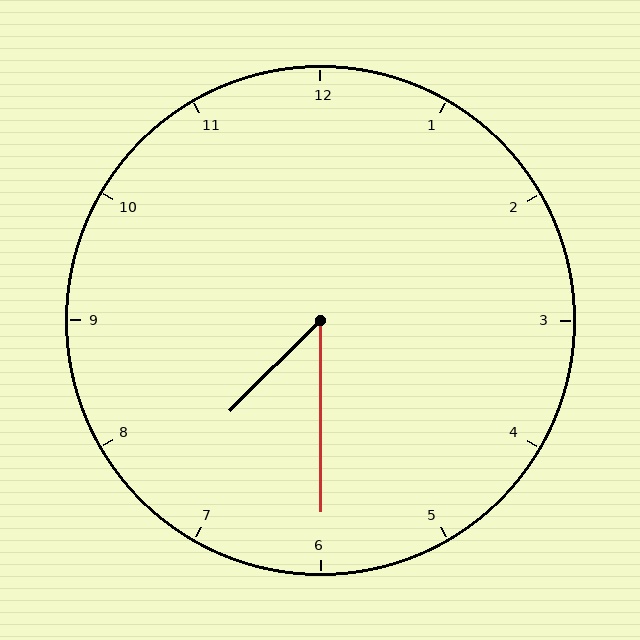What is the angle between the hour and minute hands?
Approximately 45 degrees.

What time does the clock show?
7:30.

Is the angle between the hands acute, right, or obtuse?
It is acute.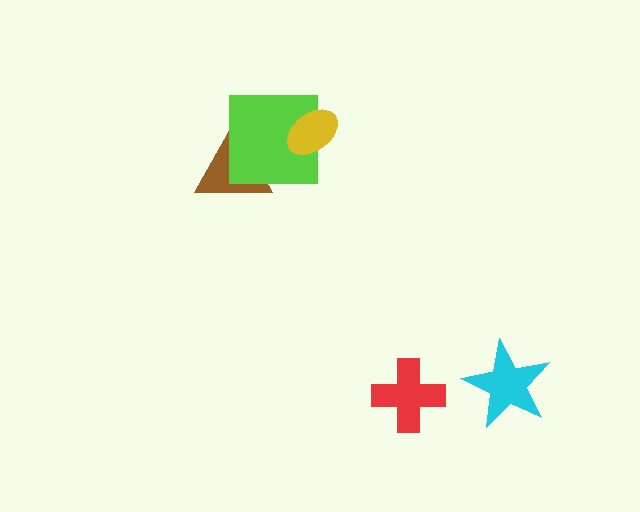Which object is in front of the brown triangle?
The lime square is in front of the brown triangle.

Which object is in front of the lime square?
The yellow ellipse is in front of the lime square.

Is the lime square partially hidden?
Yes, it is partially covered by another shape.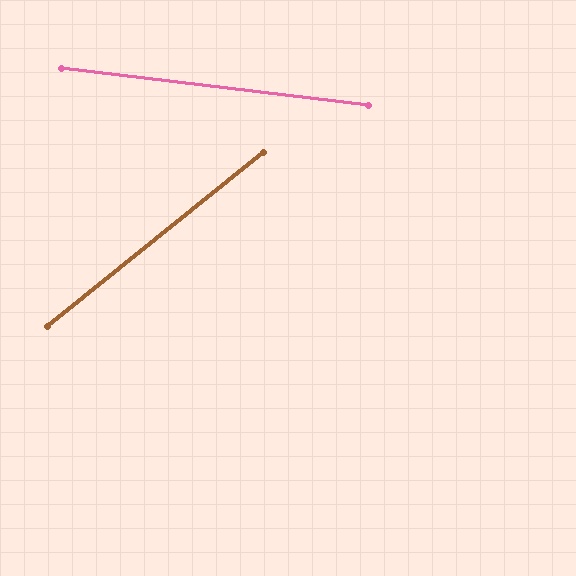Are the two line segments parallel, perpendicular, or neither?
Neither parallel nor perpendicular — they differ by about 46°.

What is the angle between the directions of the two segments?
Approximately 46 degrees.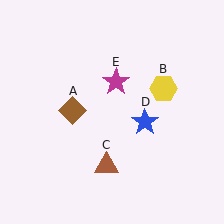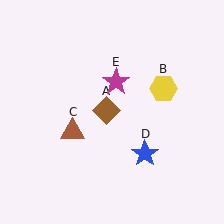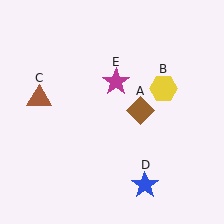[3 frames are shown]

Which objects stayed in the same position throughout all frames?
Yellow hexagon (object B) and magenta star (object E) remained stationary.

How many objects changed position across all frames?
3 objects changed position: brown diamond (object A), brown triangle (object C), blue star (object D).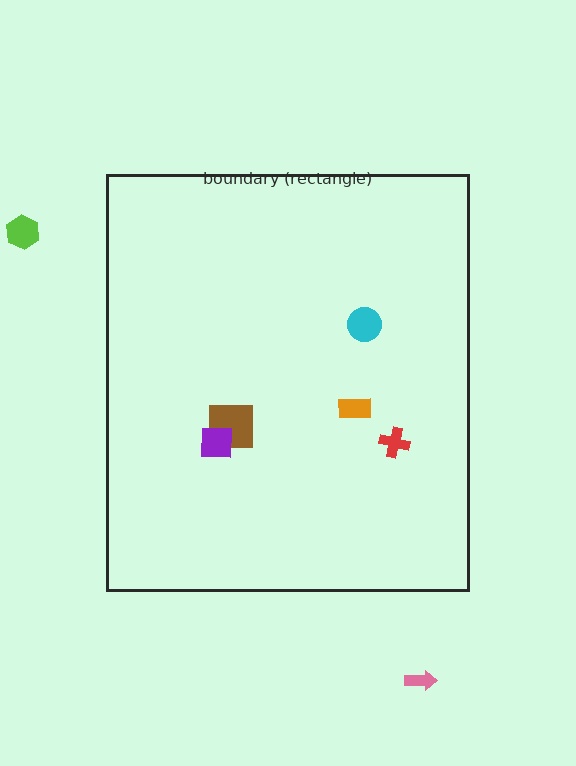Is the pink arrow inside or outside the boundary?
Outside.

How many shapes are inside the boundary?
5 inside, 2 outside.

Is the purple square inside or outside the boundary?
Inside.